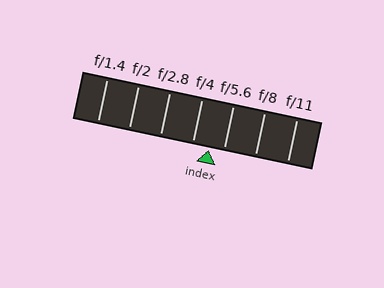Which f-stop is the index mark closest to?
The index mark is closest to f/5.6.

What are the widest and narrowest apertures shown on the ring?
The widest aperture shown is f/1.4 and the narrowest is f/11.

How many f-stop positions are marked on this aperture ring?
There are 7 f-stop positions marked.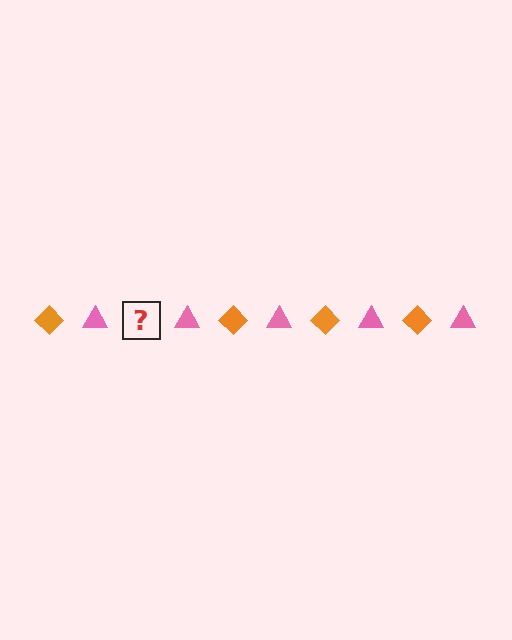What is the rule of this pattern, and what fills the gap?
The rule is that the pattern alternates between orange diamond and pink triangle. The gap should be filled with an orange diamond.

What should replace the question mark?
The question mark should be replaced with an orange diamond.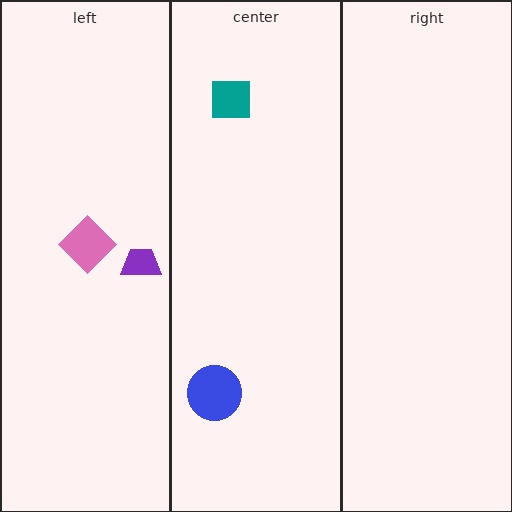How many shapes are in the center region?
2.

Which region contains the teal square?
The center region.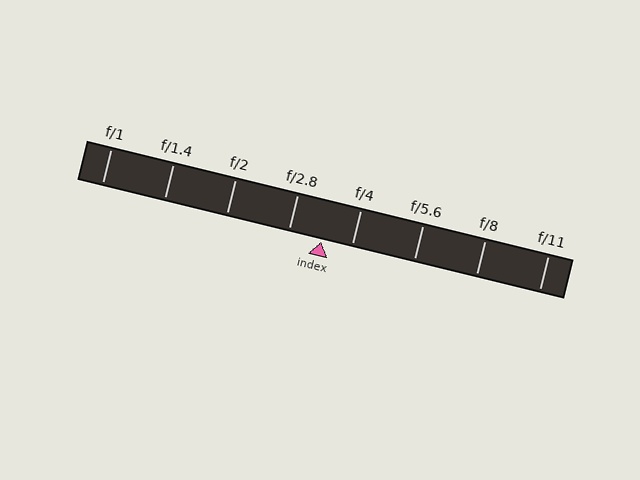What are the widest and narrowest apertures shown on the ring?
The widest aperture shown is f/1 and the narrowest is f/11.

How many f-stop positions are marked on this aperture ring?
There are 8 f-stop positions marked.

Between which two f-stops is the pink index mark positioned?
The index mark is between f/2.8 and f/4.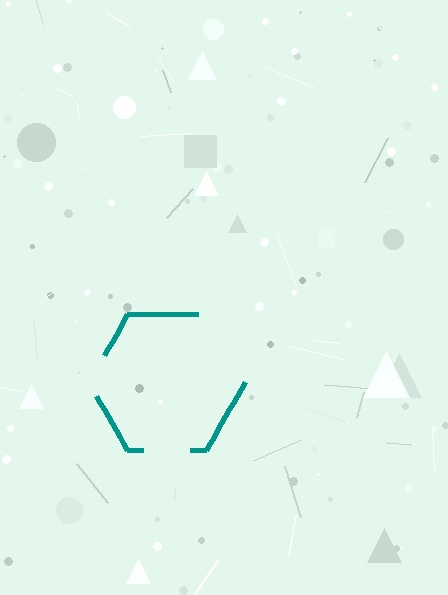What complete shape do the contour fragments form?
The contour fragments form a hexagon.